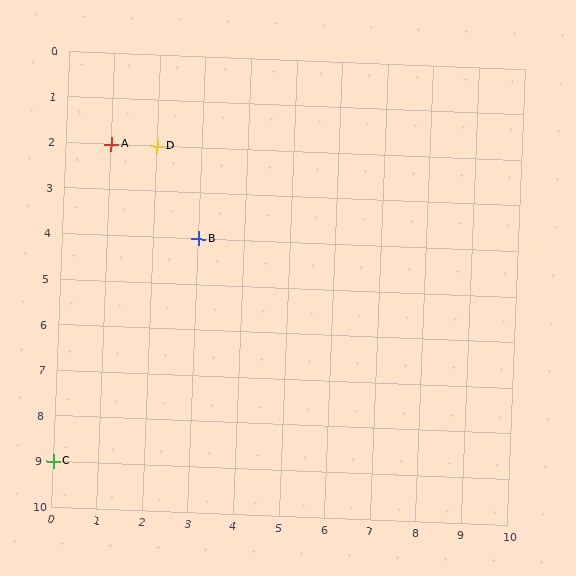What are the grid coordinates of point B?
Point B is at grid coordinates (3, 4).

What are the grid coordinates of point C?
Point C is at grid coordinates (0, 9).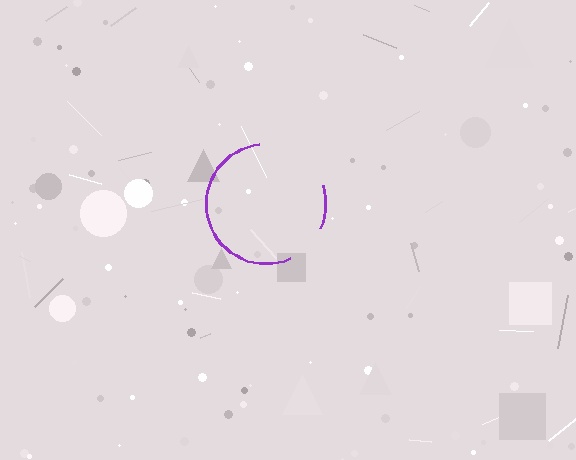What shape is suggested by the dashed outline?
The dashed outline suggests a circle.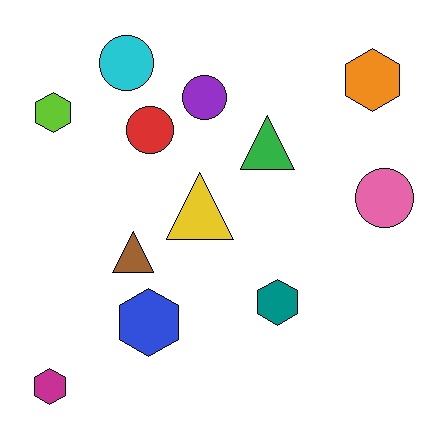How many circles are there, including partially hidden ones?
There are 4 circles.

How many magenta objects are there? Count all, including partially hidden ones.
There is 1 magenta object.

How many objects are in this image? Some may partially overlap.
There are 12 objects.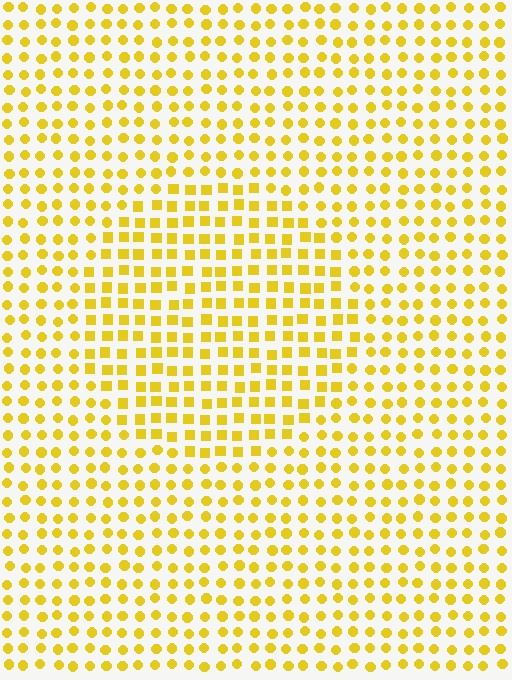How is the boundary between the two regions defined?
The boundary is defined by a change in element shape: squares inside vs. circles outside. All elements share the same color and spacing.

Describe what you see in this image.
The image is filled with small yellow elements arranged in a uniform grid. A circle-shaped region contains squares, while the surrounding area contains circles. The boundary is defined purely by the change in element shape.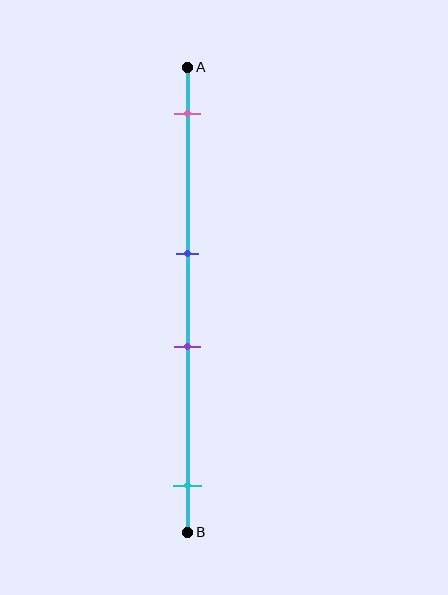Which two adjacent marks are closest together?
The blue and purple marks are the closest adjacent pair.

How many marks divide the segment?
There are 4 marks dividing the segment.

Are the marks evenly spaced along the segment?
No, the marks are not evenly spaced.